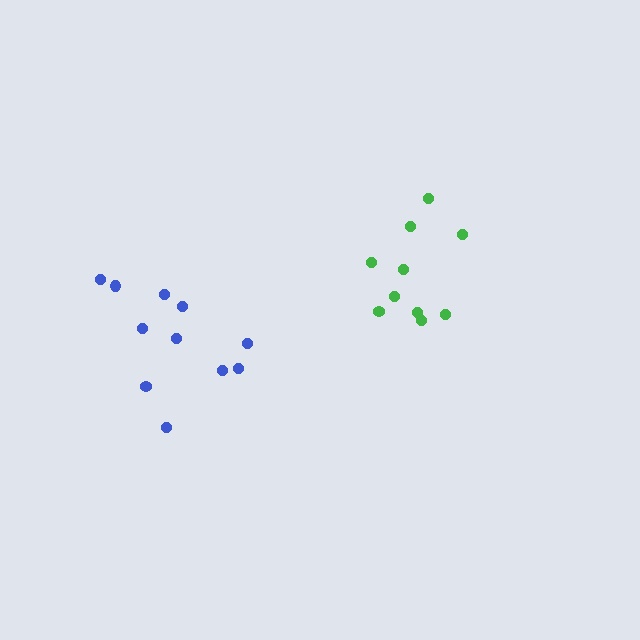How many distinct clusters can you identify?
There are 2 distinct clusters.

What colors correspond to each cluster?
The clusters are colored: green, blue.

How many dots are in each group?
Group 1: 10 dots, Group 2: 11 dots (21 total).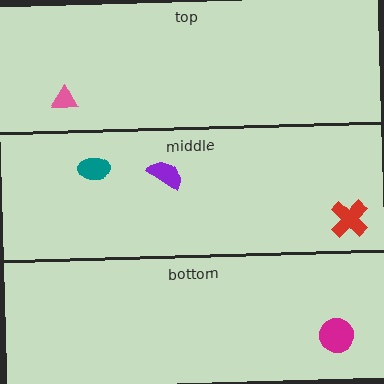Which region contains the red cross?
The middle region.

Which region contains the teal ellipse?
The middle region.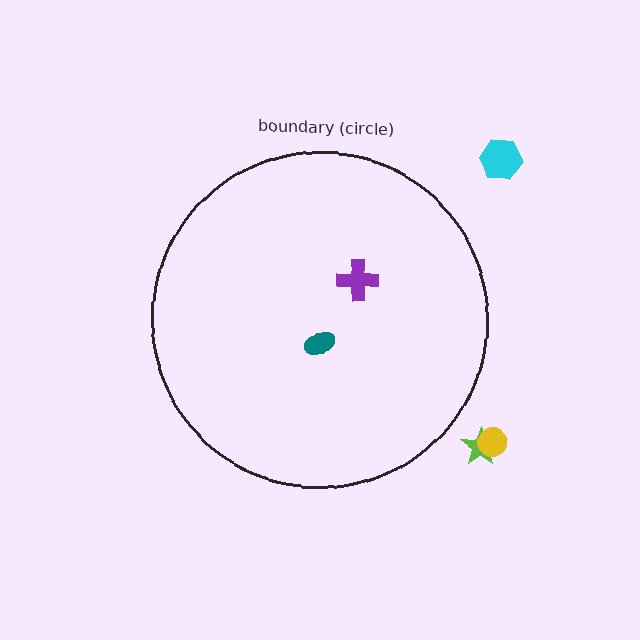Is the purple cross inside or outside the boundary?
Inside.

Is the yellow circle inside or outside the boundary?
Outside.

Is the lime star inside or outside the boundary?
Outside.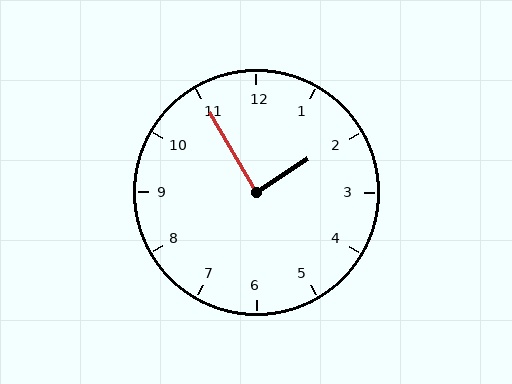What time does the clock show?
1:55.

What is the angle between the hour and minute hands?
Approximately 88 degrees.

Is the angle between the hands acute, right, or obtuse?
It is right.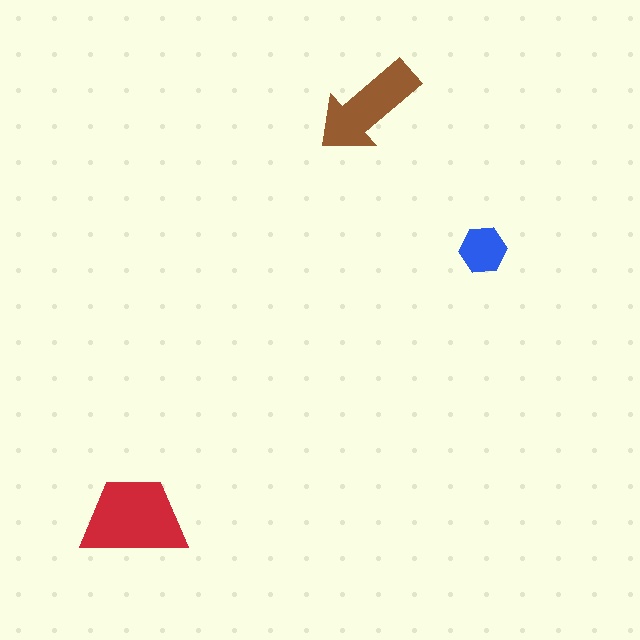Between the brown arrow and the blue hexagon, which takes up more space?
The brown arrow.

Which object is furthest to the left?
The red trapezoid is leftmost.